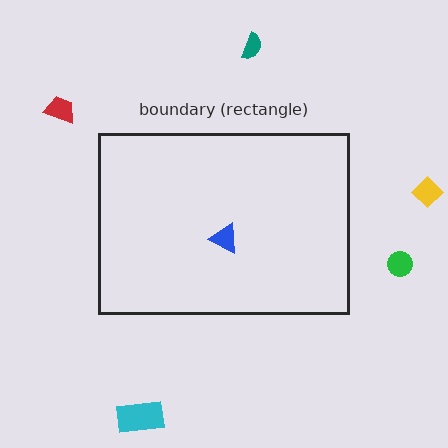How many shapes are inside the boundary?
1 inside, 5 outside.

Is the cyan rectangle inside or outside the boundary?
Outside.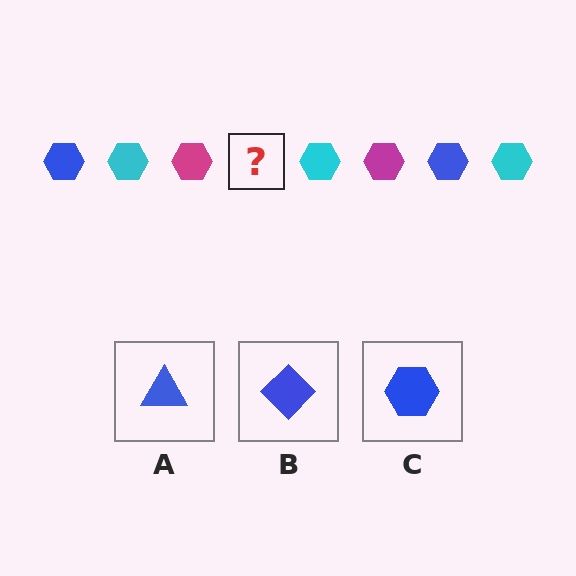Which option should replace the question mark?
Option C.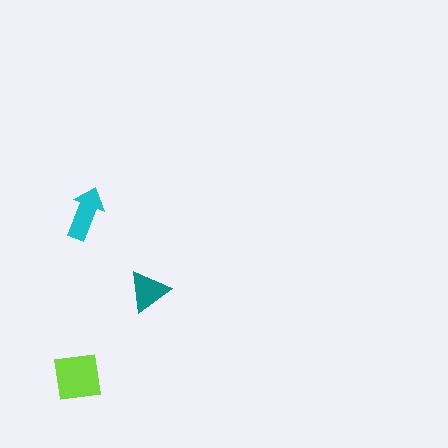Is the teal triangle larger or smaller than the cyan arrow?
Smaller.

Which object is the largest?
The lime square.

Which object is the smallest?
The teal triangle.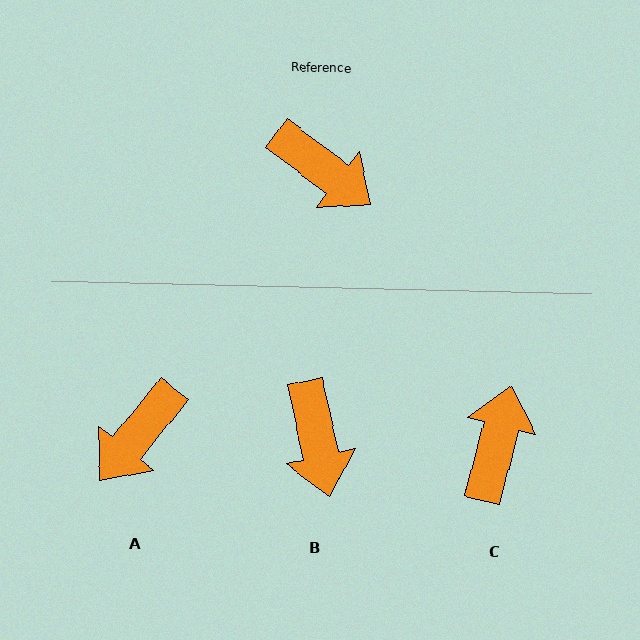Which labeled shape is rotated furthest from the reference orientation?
C, about 113 degrees away.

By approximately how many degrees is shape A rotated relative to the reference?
Approximately 91 degrees clockwise.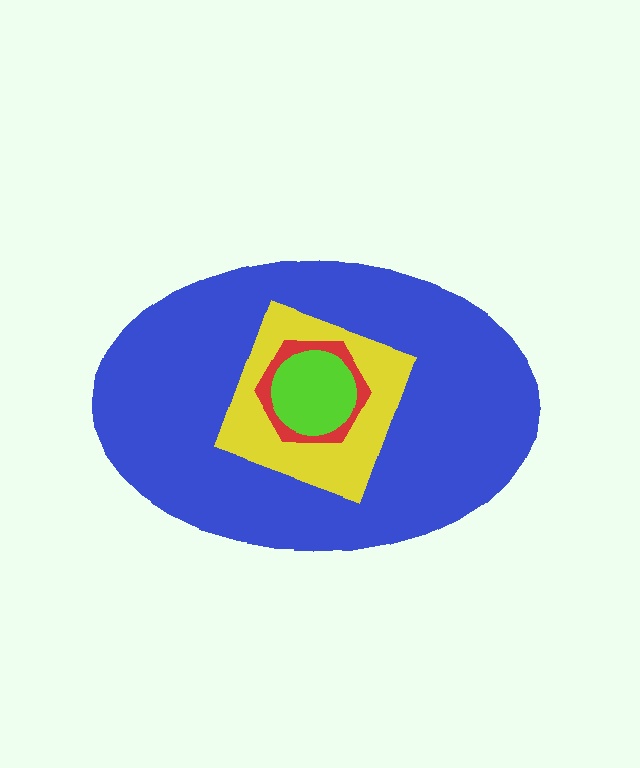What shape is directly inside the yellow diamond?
The red hexagon.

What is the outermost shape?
The blue ellipse.